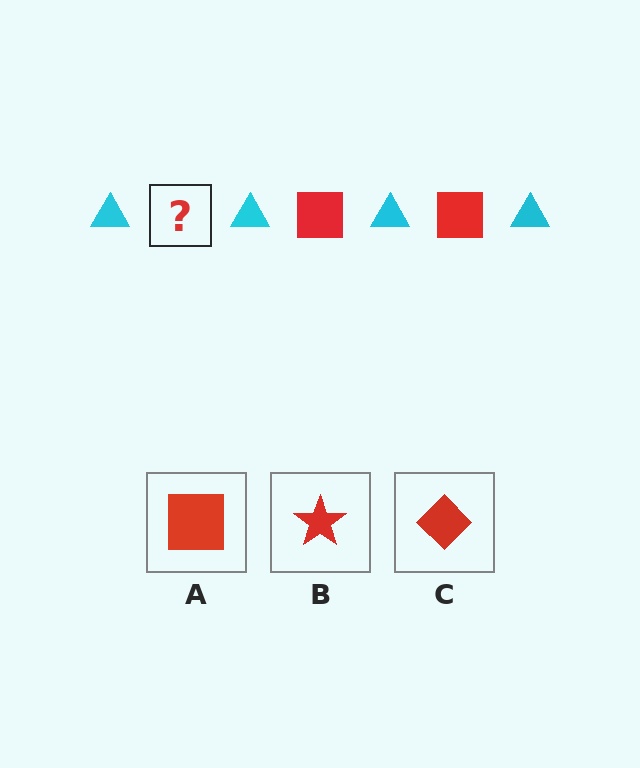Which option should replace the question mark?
Option A.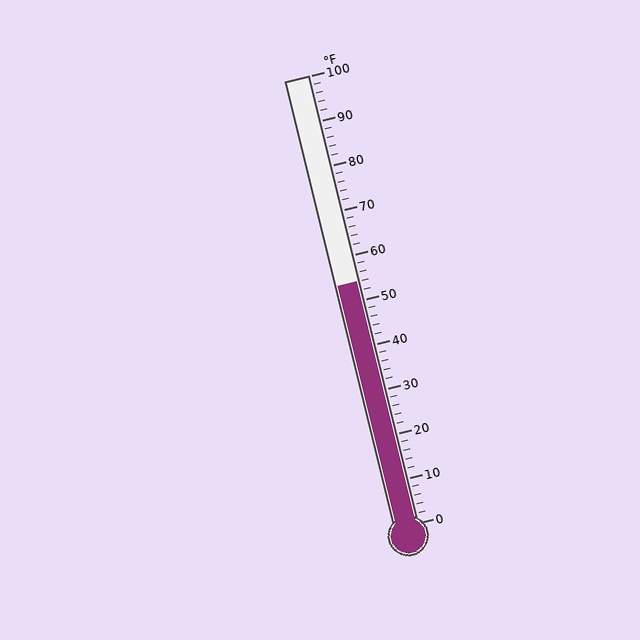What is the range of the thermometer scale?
The thermometer scale ranges from 0°F to 100°F.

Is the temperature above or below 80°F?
The temperature is below 80°F.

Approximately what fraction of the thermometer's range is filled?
The thermometer is filled to approximately 55% of its range.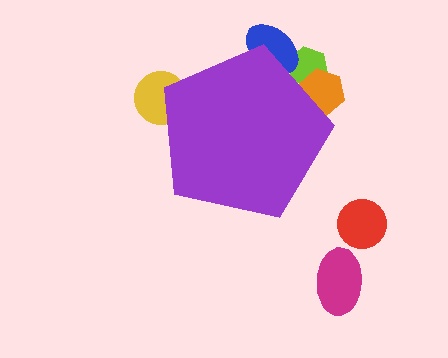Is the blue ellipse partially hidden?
Yes, the blue ellipse is partially hidden behind the purple pentagon.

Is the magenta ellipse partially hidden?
No, the magenta ellipse is fully visible.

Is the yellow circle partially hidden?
Yes, the yellow circle is partially hidden behind the purple pentagon.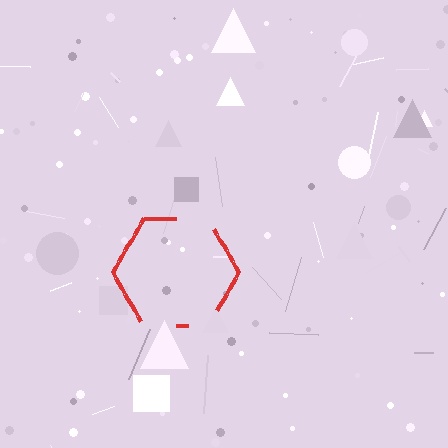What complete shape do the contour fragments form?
The contour fragments form a hexagon.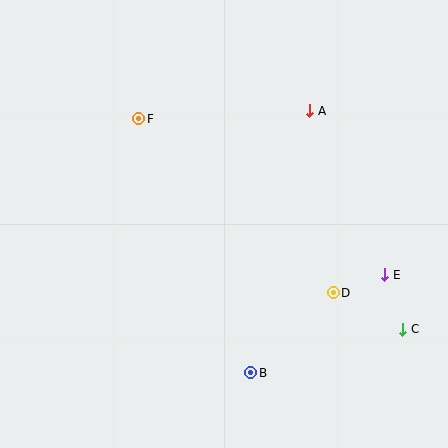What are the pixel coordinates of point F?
Point F is at (139, 119).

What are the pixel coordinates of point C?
Point C is at (403, 329).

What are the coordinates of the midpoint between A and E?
The midpoint between A and E is at (347, 193).